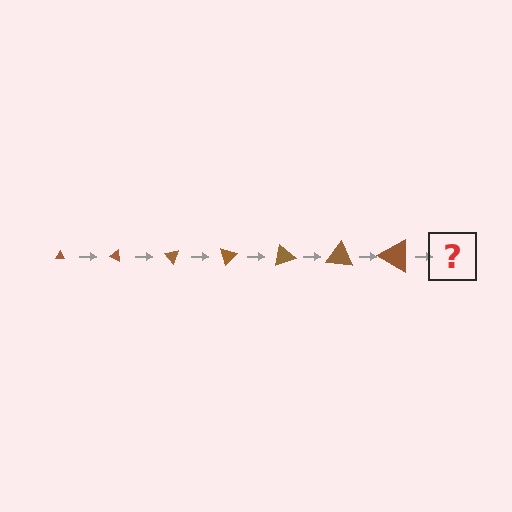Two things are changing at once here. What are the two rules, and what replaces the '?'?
The two rules are that the triangle grows larger each step and it rotates 25 degrees each step. The '?' should be a triangle, larger than the previous one and rotated 175 degrees from the start.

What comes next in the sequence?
The next element should be a triangle, larger than the previous one and rotated 175 degrees from the start.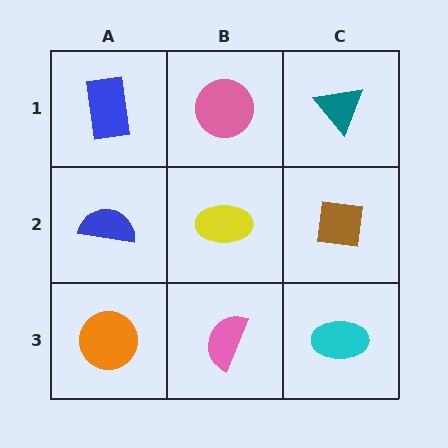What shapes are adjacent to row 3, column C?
A brown square (row 2, column C), a pink semicircle (row 3, column B).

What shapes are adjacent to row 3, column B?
A yellow ellipse (row 2, column B), an orange circle (row 3, column A), a cyan ellipse (row 3, column C).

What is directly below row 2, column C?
A cyan ellipse.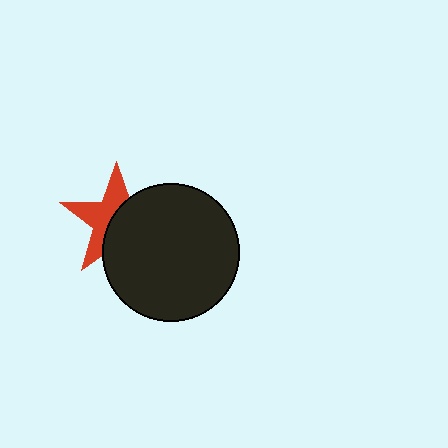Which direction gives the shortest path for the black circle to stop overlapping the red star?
Moving right gives the shortest separation.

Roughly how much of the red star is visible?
About half of it is visible (roughly 48%).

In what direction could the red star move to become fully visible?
The red star could move left. That would shift it out from behind the black circle entirely.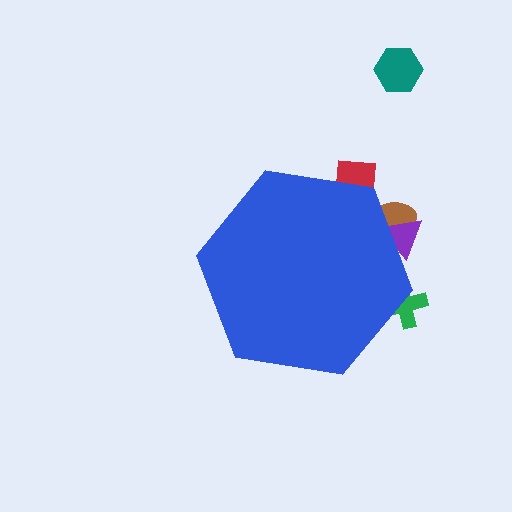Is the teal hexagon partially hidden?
No, the teal hexagon is fully visible.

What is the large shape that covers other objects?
A blue hexagon.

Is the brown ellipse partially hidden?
Yes, the brown ellipse is partially hidden behind the blue hexagon.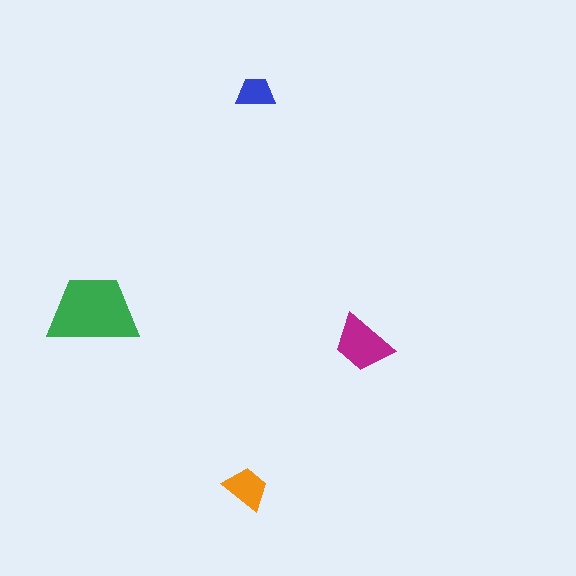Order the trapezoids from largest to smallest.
the green one, the magenta one, the orange one, the blue one.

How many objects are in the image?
There are 4 objects in the image.